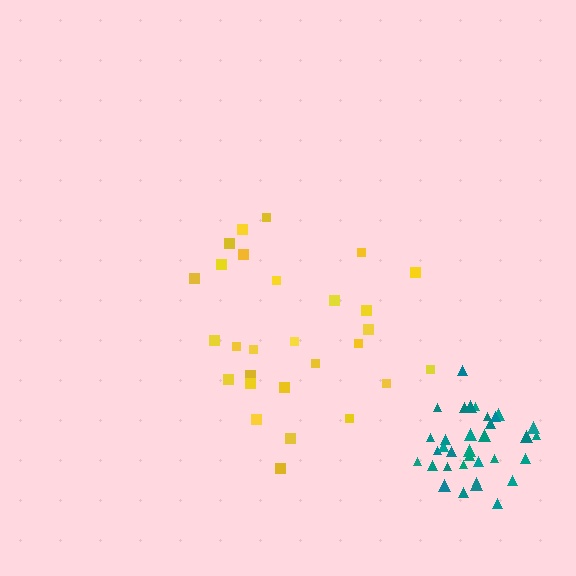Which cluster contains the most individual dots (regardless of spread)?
Teal (34).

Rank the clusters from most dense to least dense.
teal, yellow.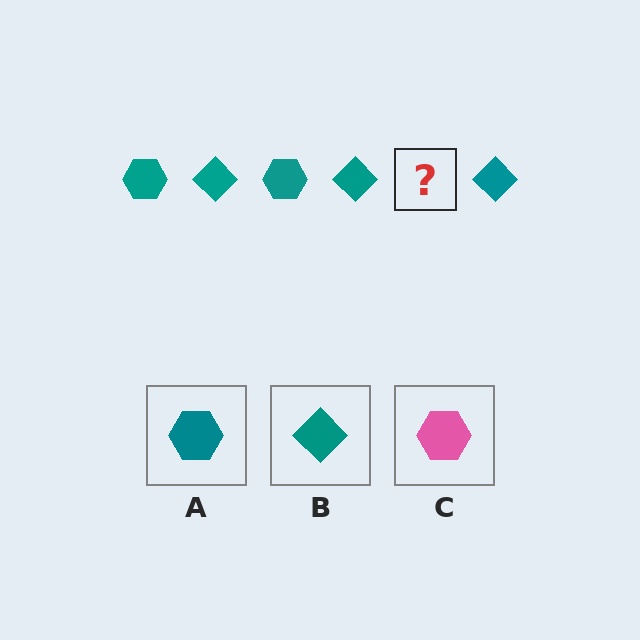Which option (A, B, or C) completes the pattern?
A.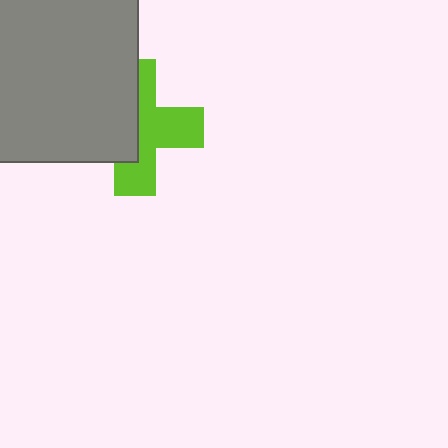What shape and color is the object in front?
The object in front is a gray square.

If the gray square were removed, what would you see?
You would see the complete lime cross.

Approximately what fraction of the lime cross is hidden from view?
Roughly 48% of the lime cross is hidden behind the gray square.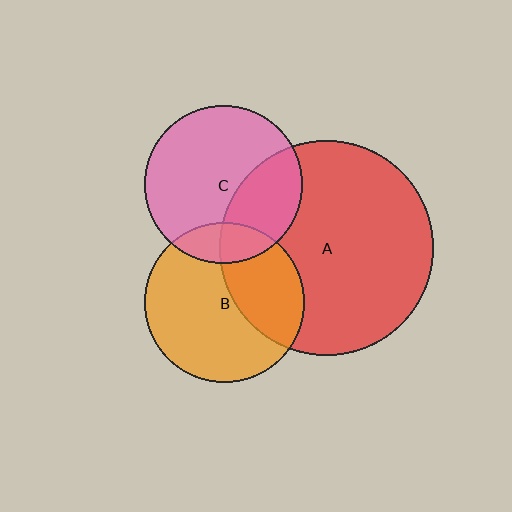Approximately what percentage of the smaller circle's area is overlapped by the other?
Approximately 30%.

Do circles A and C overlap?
Yes.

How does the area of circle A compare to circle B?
Approximately 1.8 times.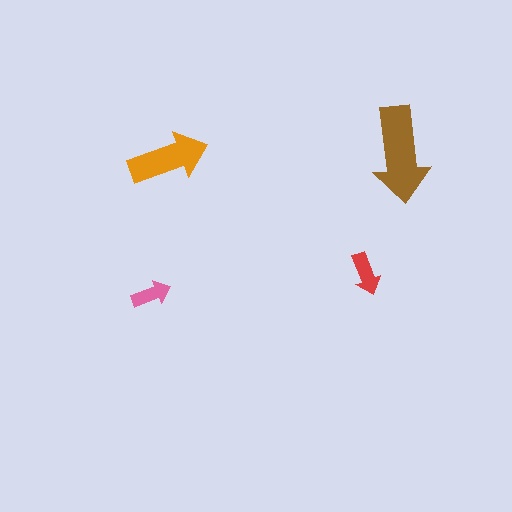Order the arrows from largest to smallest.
the brown one, the orange one, the red one, the pink one.